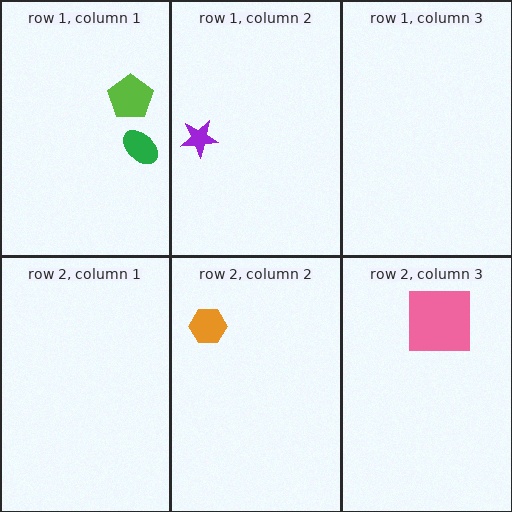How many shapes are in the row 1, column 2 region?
1.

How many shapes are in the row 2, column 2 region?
1.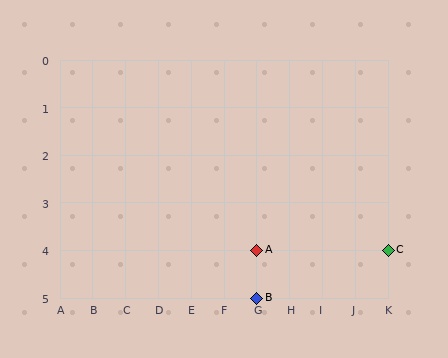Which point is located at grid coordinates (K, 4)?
Point C is at (K, 4).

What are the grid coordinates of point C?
Point C is at grid coordinates (K, 4).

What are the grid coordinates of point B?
Point B is at grid coordinates (G, 5).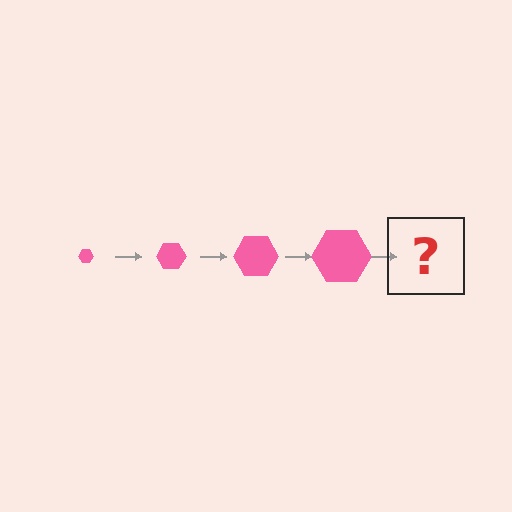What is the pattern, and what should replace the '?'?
The pattern is that the hexagon gets progressively larger each step. The '?' should be a pink hexagon, larger than the previous one.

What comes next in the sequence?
The next element should be a pink hexagon, larger than the previous one.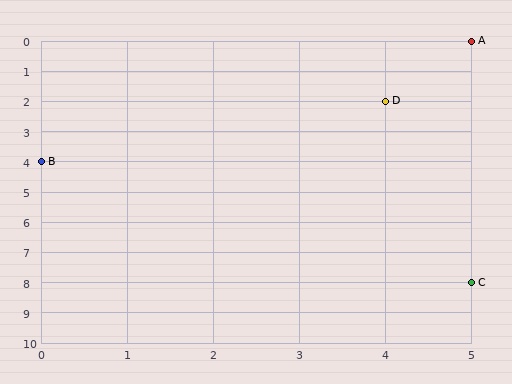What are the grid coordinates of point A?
Point A is at grid coordinates (5, 0).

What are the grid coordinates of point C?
Point C is at grid coordinates (5, 8).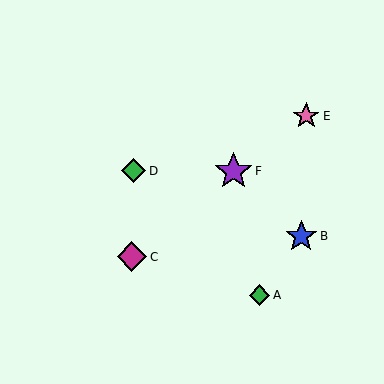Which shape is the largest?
The purple star (labeled F) is the largest.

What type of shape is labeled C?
Shape C is a magenta diamond.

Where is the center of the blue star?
The center of the blue star is at (301, 236).